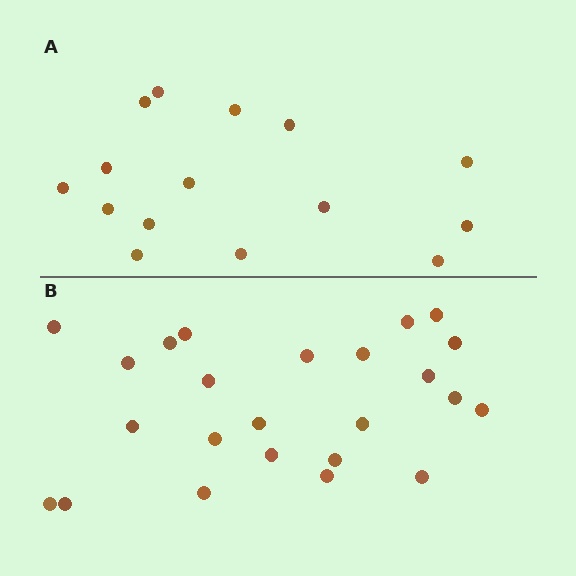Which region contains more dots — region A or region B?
Region B (the bottom region) has more dots.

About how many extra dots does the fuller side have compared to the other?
Region B has roughly 8 or so more dots than region A.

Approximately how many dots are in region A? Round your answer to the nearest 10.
About 20 dots. (The exact count is 15, which rounds to 20.)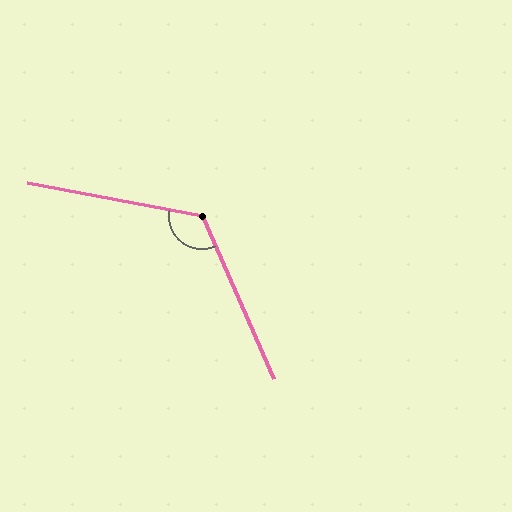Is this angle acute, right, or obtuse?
It is obtuse.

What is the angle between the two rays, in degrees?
Approximately 124 degrees.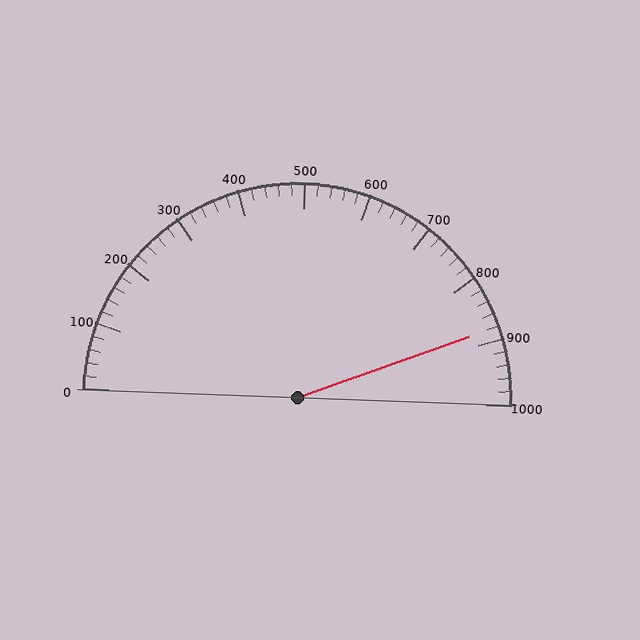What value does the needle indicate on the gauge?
The needle indicates approximately 880.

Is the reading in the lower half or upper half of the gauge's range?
The reading is in the upper half of the range (0 to 1000).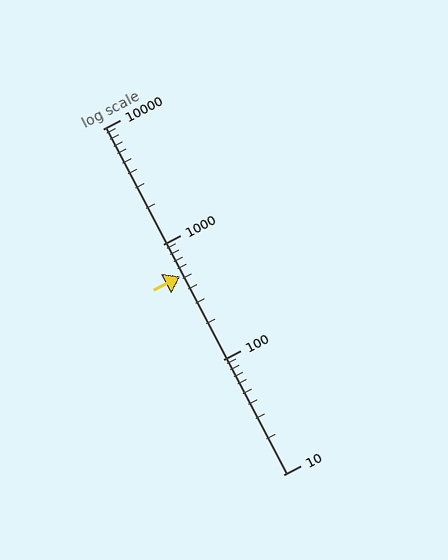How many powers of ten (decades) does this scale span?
The scale spans 3 decades, from 10 to 10000.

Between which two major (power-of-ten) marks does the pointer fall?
The pointer is between 100 and 1000.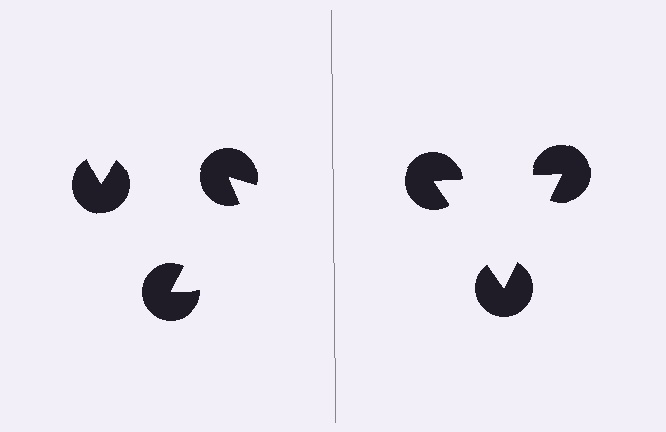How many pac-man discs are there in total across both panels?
6 — 3 on each side.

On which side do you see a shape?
An illusory triangle appears on the right side. On the left side the wedge cuts are rotated, so no coherent shape forms.